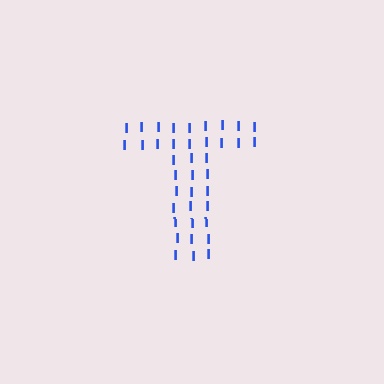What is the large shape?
The large shape is the letter T.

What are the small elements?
The small elements are letter I's.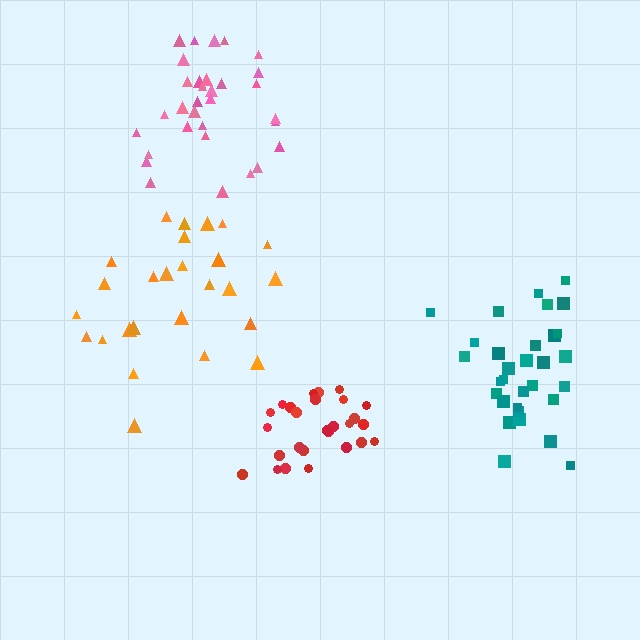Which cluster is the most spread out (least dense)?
Orange.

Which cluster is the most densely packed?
Red.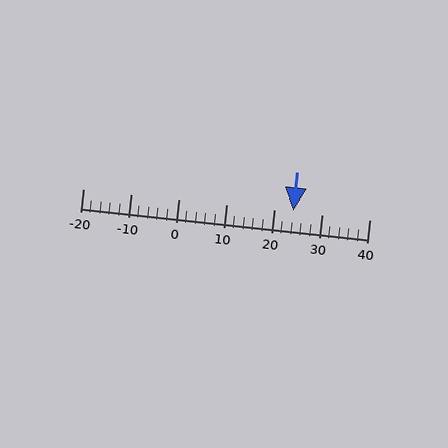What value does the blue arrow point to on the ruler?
The blue arrow points to approximately 24.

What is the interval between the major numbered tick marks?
The major tick marks are spaced 10 units apart.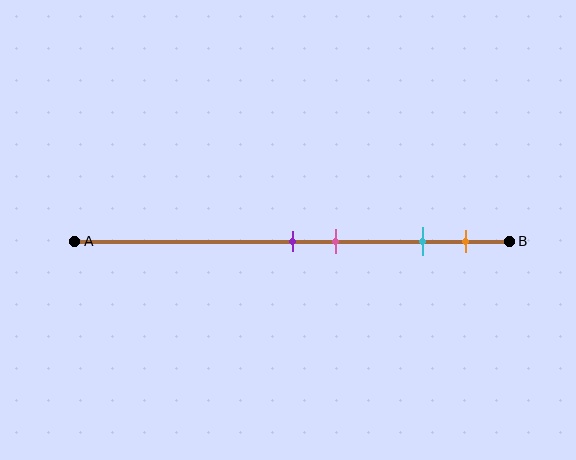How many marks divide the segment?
There are 4 marks dividing the segment.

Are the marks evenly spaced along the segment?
No, the marks are not evenly spaced.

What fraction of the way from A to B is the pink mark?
The pink mark is approximately 60% (0.6) of the way from A to B.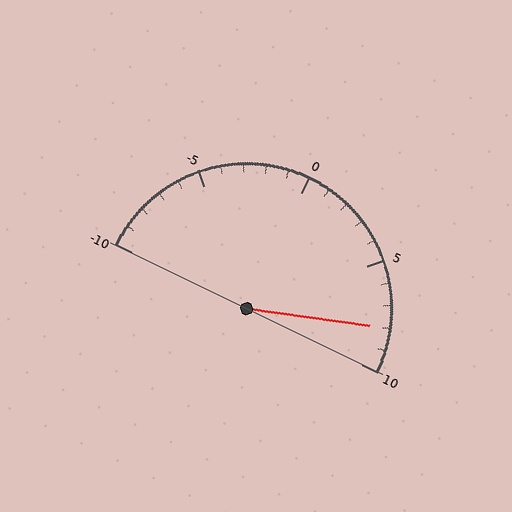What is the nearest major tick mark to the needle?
The nearest major tick mark is 10.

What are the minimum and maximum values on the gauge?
The gauge ranges from -10 to 10.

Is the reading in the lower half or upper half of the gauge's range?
The reading is in the upper half of the range (-10 to 10).